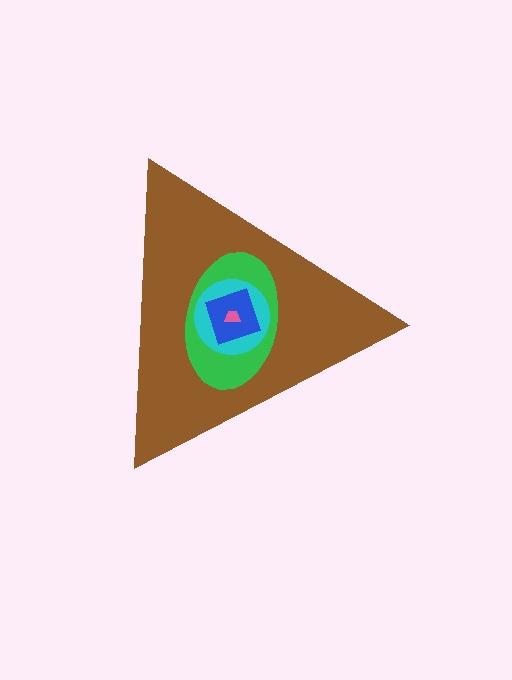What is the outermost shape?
The brown triangle.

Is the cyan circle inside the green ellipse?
Yes.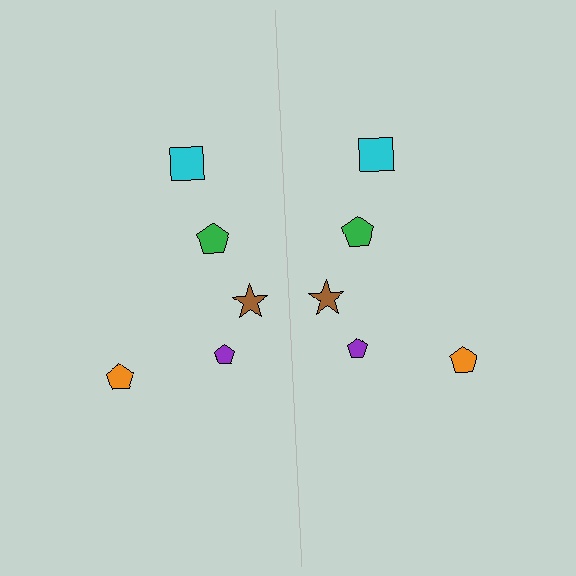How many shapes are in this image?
There are 10 shapes in this image.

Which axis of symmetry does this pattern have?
The pattern has a vertical axis of symmetry running through the center of the image.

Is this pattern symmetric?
Yes, this pattern has bilateral (reflection) symmetry.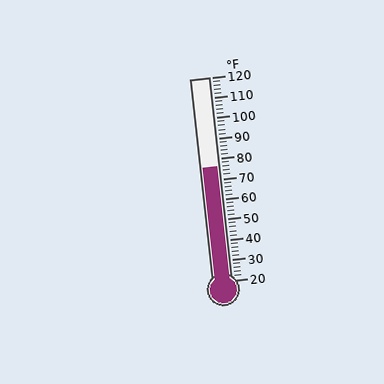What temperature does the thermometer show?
The thermometer shows approximately 76°F.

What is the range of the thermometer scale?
The thermometer scale ranges from 20°F to 120°F.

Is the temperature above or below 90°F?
The temperature is below 90°F.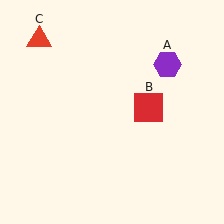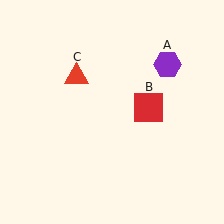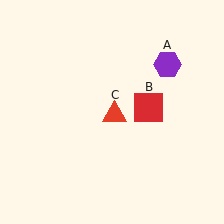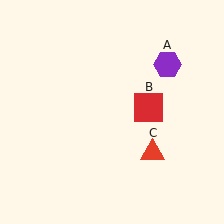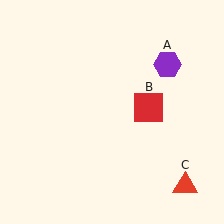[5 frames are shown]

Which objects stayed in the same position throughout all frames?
Purple hexagon (object A) and red square (object B) remained stationary.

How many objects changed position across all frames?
1 object changed position: red triangle (object C).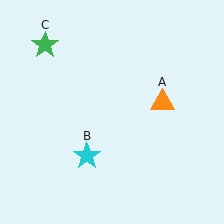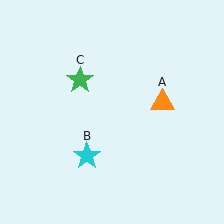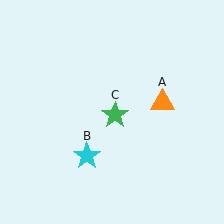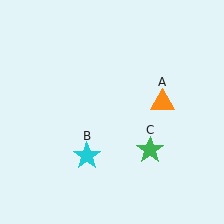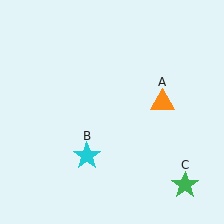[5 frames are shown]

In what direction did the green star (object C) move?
The green star (object C) moved down and to the right.